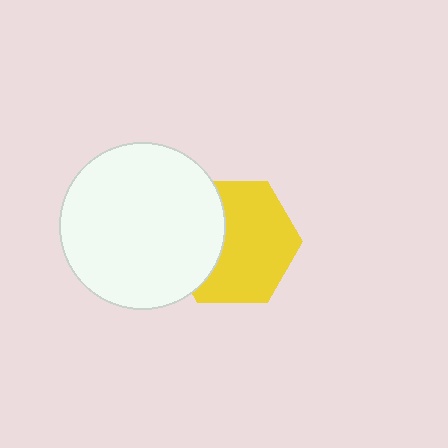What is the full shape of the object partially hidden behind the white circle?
The partially hidden object is a yellow hexagon.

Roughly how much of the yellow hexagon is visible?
Most of it is visible (roughly 65%).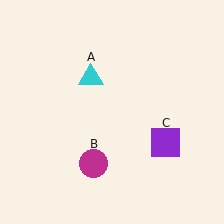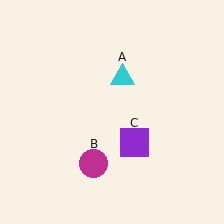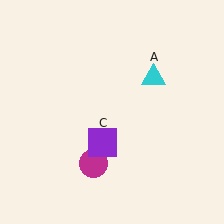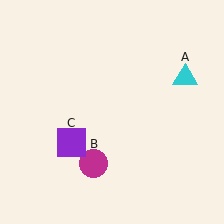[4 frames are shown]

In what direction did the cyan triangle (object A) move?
The cyan triangle (object A) moved right.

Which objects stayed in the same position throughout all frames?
Magenta circle (object B) remained stationary.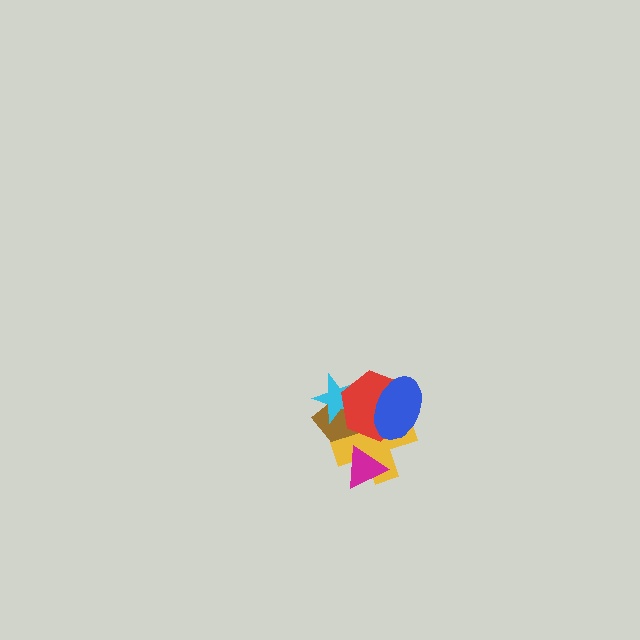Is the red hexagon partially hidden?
Yes, it is partially covered by another shape.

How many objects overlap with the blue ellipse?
2 objects overlap with the blue ellipse.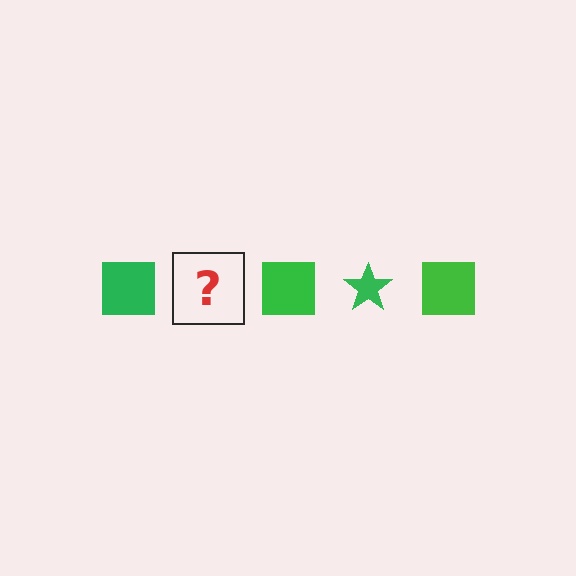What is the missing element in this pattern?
The missing element is a green star.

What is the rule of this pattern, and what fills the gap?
The rule is that the pattern cycles through square, star shapes in green. The gap should be filled with a green star.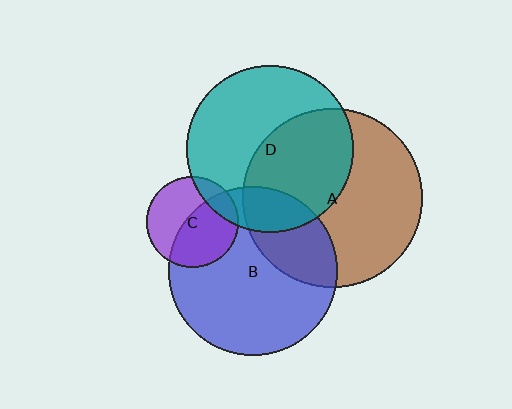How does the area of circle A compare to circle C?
Approximately 3.9 times.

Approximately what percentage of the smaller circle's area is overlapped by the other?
Approximately 45%.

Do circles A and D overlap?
Yes.